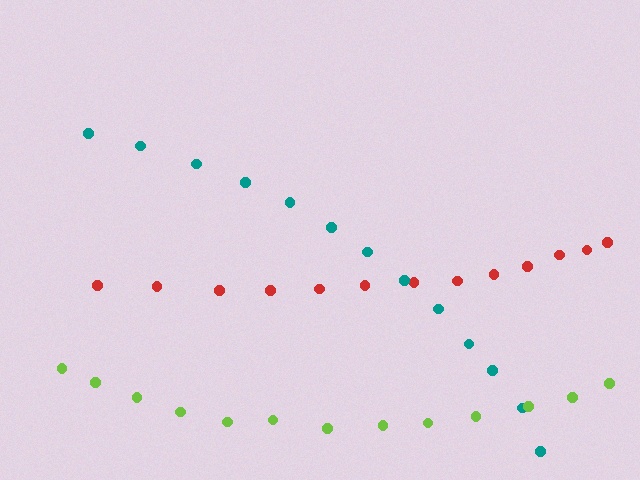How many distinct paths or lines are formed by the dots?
There are 3 distinct paths.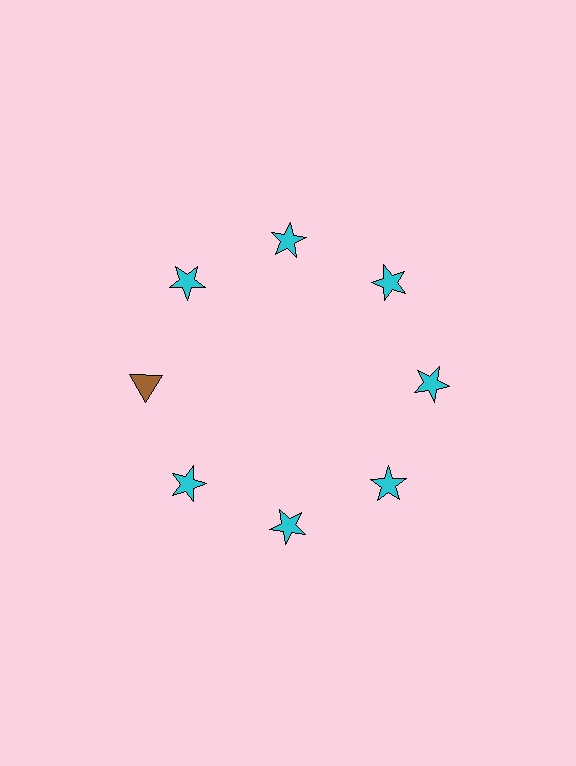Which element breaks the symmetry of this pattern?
The brown triangle at roughly the 9 o'clock position breaks the symmetry. All other shapes are cyan stars.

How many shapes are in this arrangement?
There are 8 shapes arranged in a ring pattern.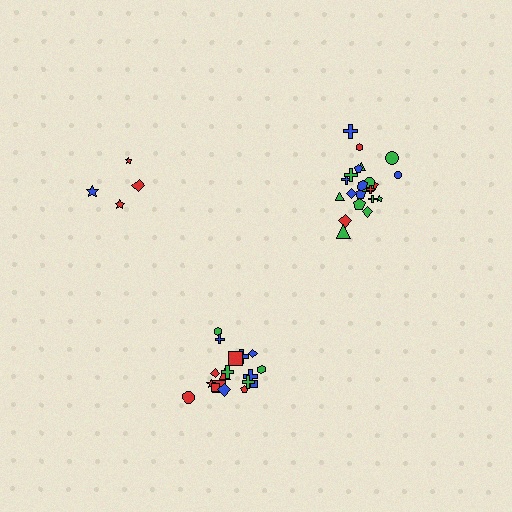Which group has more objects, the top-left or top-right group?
The top-right group.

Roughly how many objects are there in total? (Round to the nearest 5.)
Roughly 45 objects in total.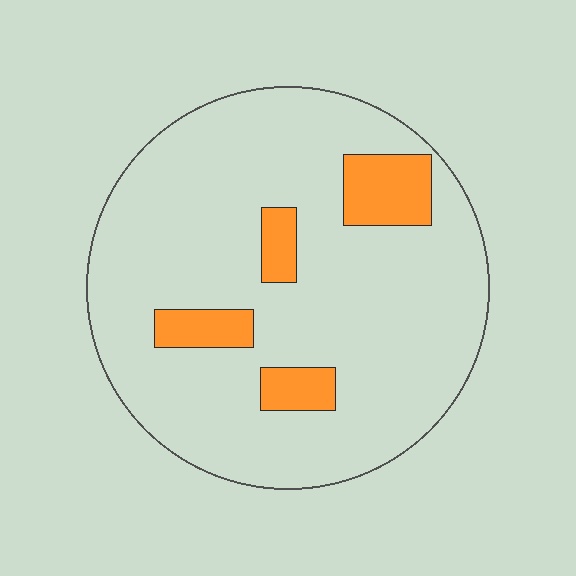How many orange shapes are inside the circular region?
4.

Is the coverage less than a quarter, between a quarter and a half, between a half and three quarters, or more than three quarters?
Less than a quarter.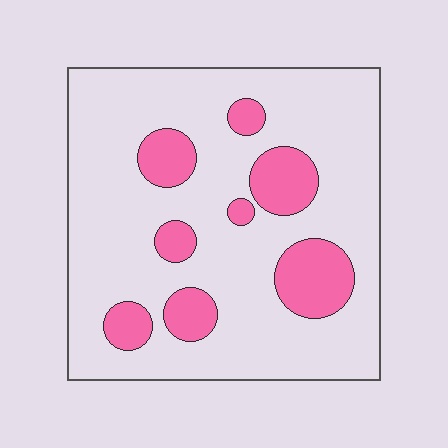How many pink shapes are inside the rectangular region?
8.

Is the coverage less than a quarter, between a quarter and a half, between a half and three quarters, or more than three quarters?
Less than a quarter.